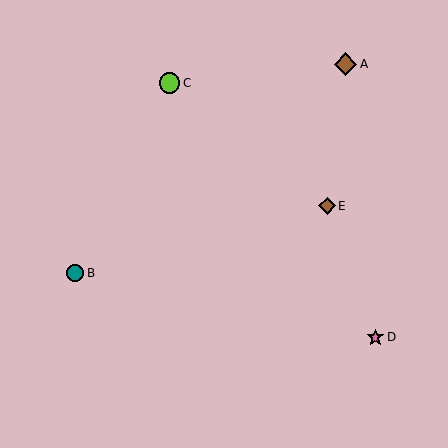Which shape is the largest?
The brown diamond (labeled A) is the largest.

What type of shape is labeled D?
Shape D is a pink star.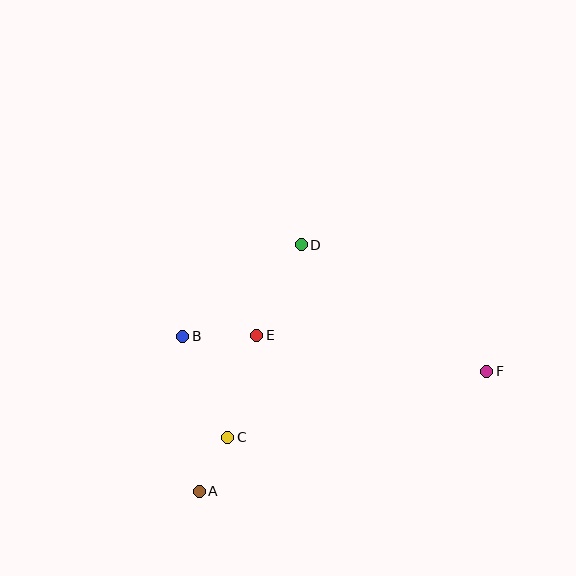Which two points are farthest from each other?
Points A and F are farthest from each other.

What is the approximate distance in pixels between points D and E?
The distance between D and E is approximately 101 pixels.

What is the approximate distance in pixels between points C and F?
The distance between C and F is approximately 267 pixels.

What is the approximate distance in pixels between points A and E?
The distance between A and E is approximately 166 pixels.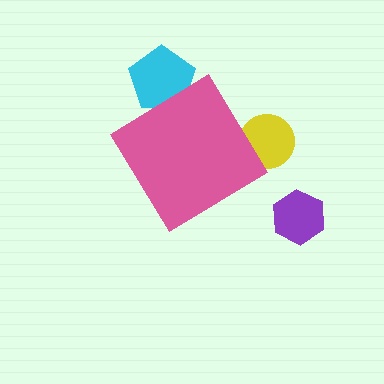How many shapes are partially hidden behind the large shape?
2 shapes are partially hidden.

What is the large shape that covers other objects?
A pink diamond.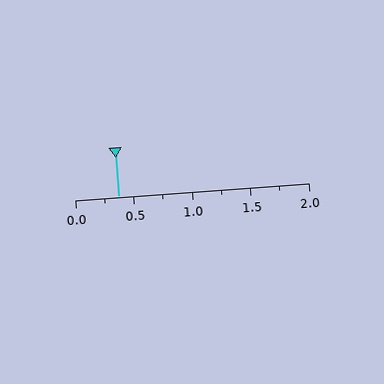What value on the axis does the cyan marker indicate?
The marker indicates approximately 0.38.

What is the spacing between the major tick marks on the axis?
The major ticks are spaced 0.5 apart.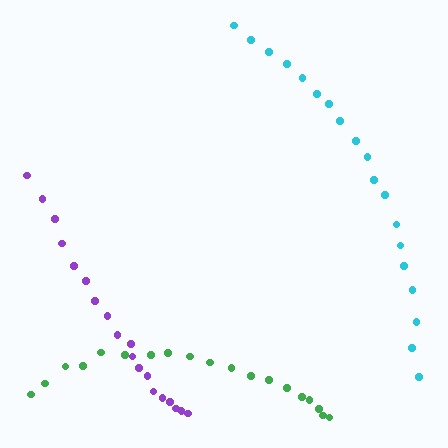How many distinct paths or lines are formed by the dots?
There are 3 distinct paths.